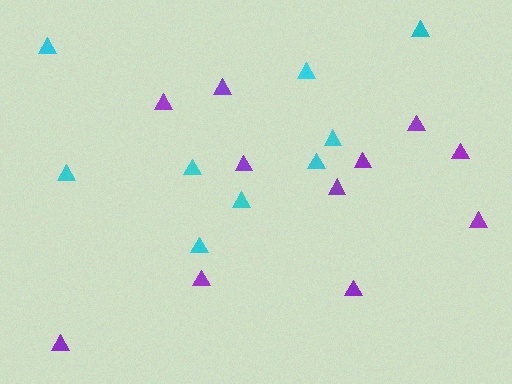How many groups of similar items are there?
There are 2 groups: one group of purple triangles (11) and one group of cyan triangles (9).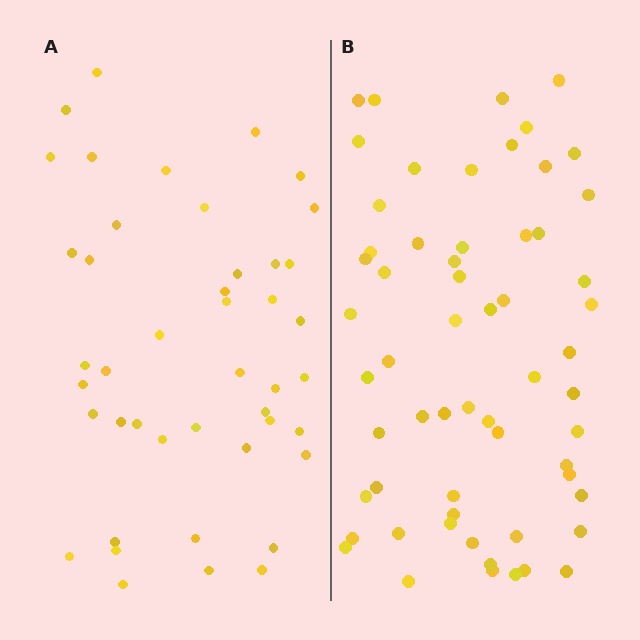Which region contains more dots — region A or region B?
Region B (the right region) has more dots.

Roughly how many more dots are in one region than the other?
Region B has approximately 15 more dots than region A.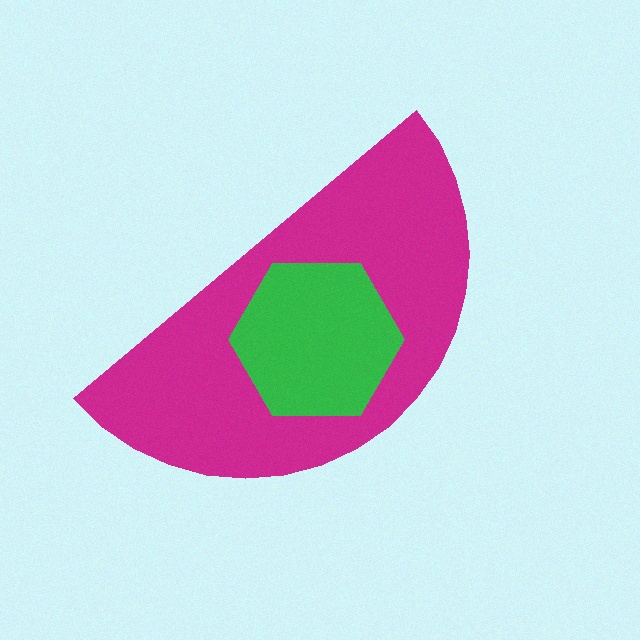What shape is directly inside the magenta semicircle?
The green hexagon.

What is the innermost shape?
The green hexagon.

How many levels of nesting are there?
2.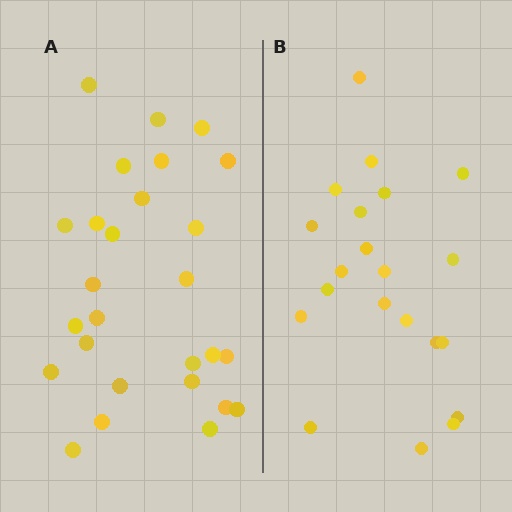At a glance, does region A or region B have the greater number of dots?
Region A (the left region) has more dots.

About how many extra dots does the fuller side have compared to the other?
Region A has about 6 more dots than region B.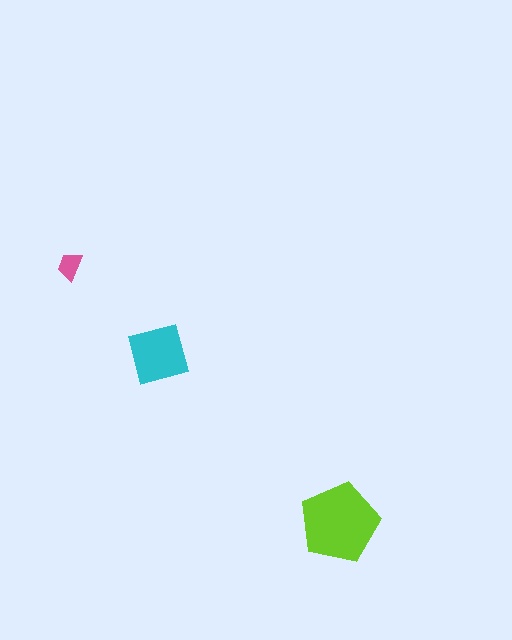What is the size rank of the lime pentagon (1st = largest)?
1st.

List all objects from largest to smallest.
The lime pentagon, the cyan square, the pink trapezoid.